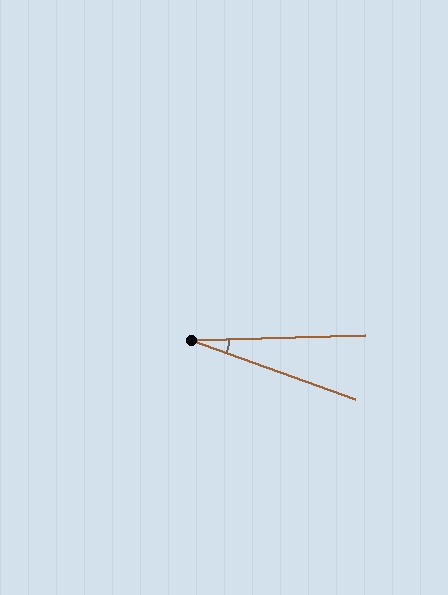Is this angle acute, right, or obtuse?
It is acute.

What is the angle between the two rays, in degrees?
Approximately 21 degrees.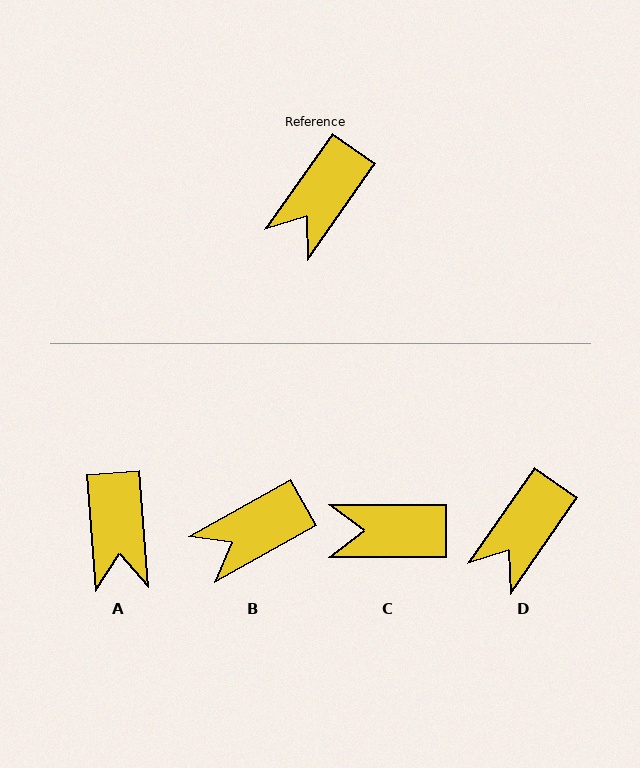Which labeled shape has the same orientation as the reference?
D.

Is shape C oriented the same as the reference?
No, it is off by about 55 degrees.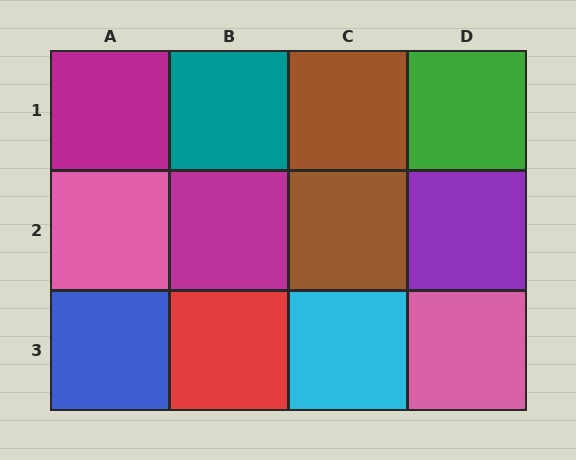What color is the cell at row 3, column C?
Cyan.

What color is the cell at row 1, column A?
Magenta.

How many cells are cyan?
1 cell is cyan.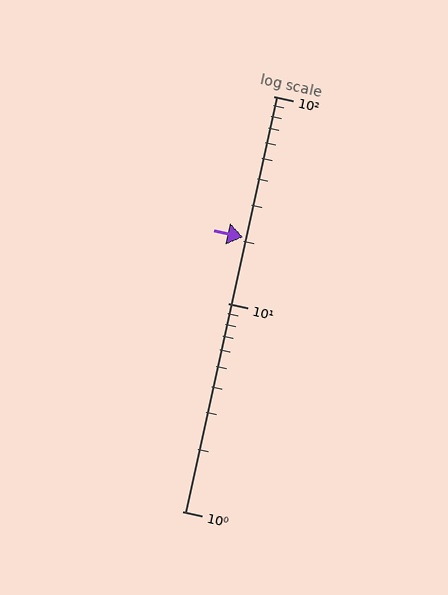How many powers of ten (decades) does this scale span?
The scale spans 2 decades, from 1 to 100.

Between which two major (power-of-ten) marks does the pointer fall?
The pointer is between 10 and 100.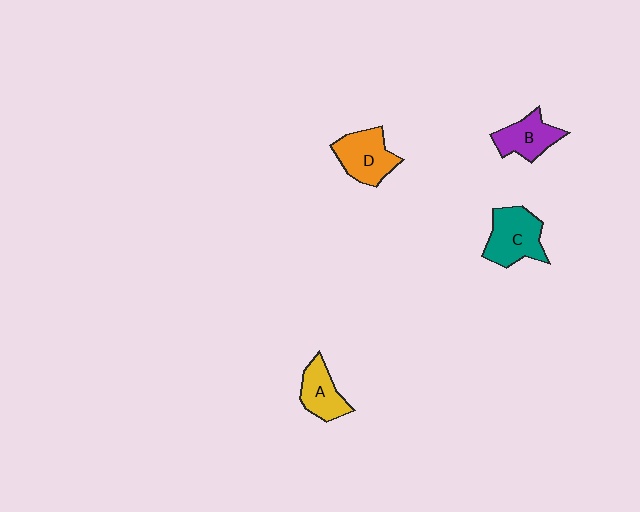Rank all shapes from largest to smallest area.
From largest to smallest: C (teal), D (orange), B (purple), A (yellow).